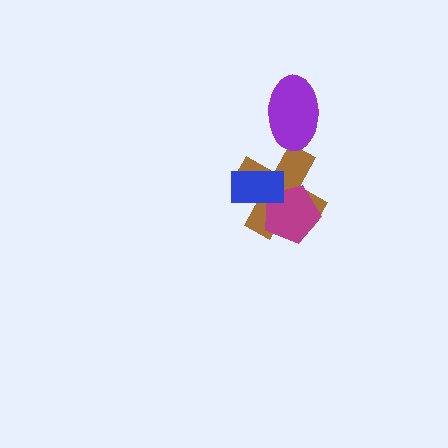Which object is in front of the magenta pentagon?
The blue rectangle is in front of the magenta pentagon.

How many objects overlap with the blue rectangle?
2 objects overlap with the blue rectangle.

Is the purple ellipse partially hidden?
No, no other shape covers it.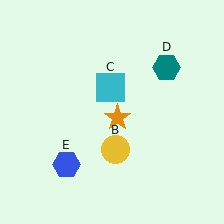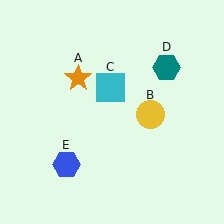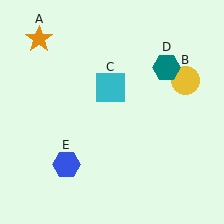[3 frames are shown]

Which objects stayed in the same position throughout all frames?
Cyan square (object C) and teal hexagon (object D) and blue hexagon (object E) remained stationary.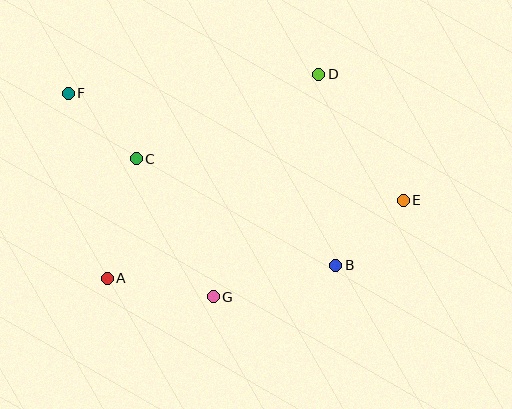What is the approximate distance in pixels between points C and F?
The distance between C and F is approximately 94 pixels.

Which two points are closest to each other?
Points B and E are closest to each other.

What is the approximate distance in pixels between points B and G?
The distance between B and G is approximately 126 pixels.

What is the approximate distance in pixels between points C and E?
The distance between C and E is approximately 270 pixels.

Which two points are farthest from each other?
Points E and F are farthest from each other.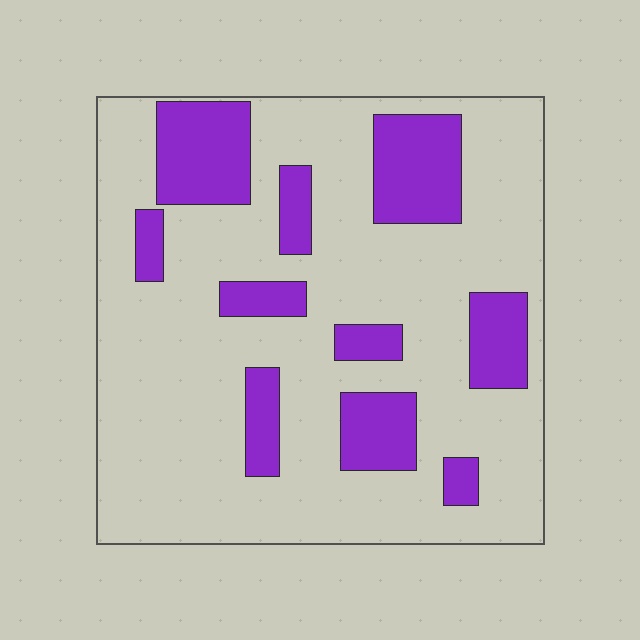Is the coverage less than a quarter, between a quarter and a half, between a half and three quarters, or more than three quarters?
Less than a quarter.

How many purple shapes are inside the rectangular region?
10.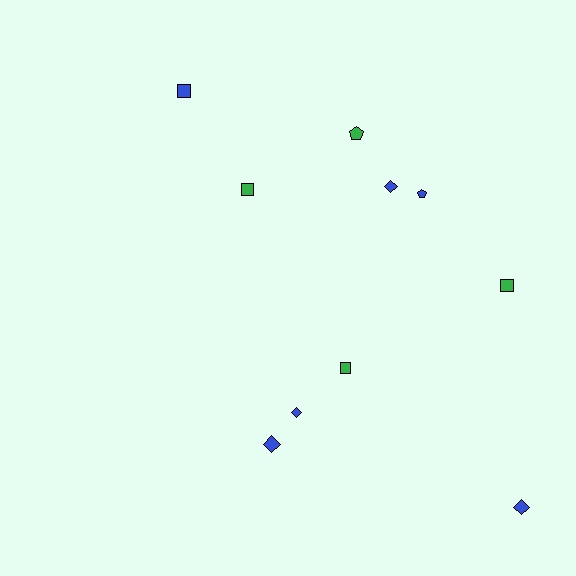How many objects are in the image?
There are 10 objects.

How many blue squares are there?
There is 1 blue square.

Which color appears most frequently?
Blue, with 6 objects.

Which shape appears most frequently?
Square, with 4 objects.